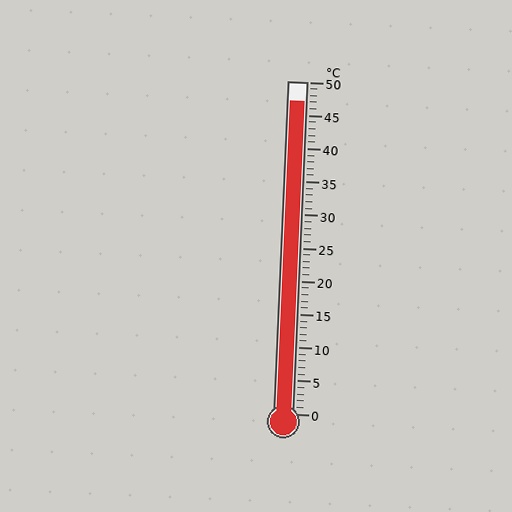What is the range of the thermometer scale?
The thermometer scale ranges from 0°C to 50°C.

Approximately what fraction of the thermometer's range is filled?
The thermometer is filled to approximately 95% of its range.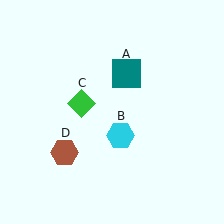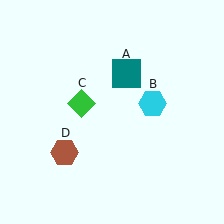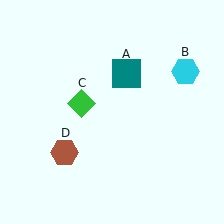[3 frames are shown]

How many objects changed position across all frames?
1 object changed position: cyan hexagon (object B).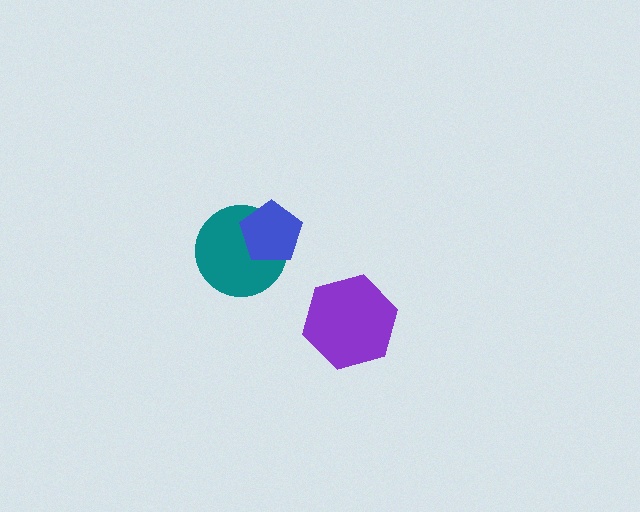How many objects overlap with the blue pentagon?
1 object overlaps with the blue pentagon.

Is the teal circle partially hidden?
Yes, it is partially covered by another shape.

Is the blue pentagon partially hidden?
No, no other shape covers it.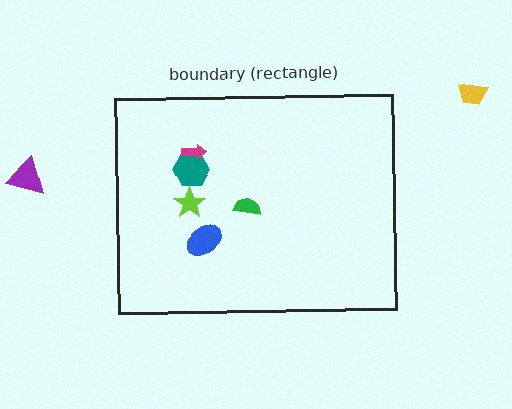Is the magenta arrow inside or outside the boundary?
Inside.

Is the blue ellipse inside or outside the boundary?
Inside.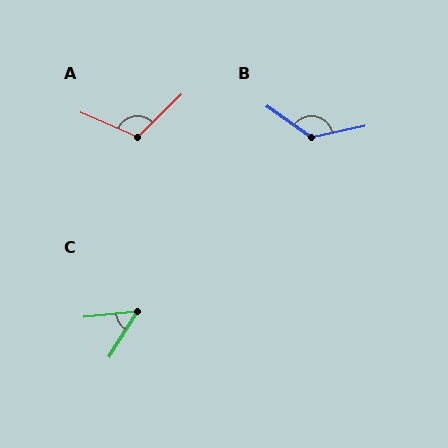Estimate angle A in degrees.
Approximately 112 degrees.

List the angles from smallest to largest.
C (51°), A (112°), B (133°).